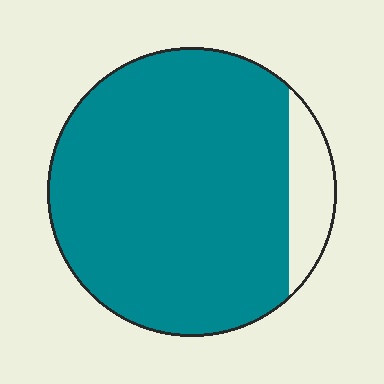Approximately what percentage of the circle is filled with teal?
Approximately 90%.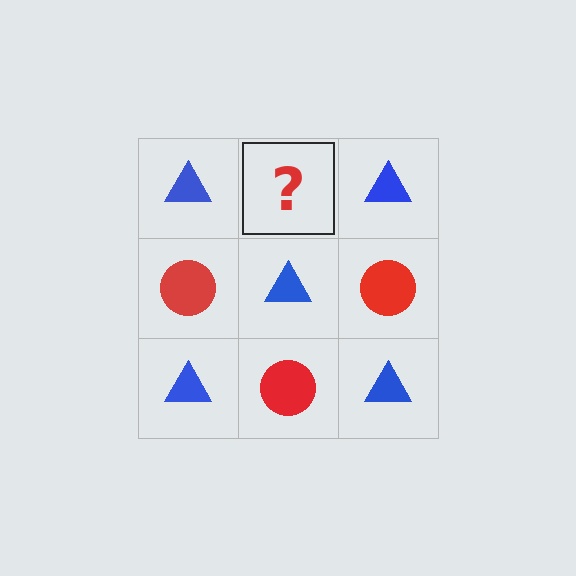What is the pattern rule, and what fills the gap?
The rule is that it alternates blue triangle and red circle in a checkerboard pattern. The gap should be filled with a red circle.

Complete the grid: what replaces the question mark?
The question mark should be replaced with a red circle.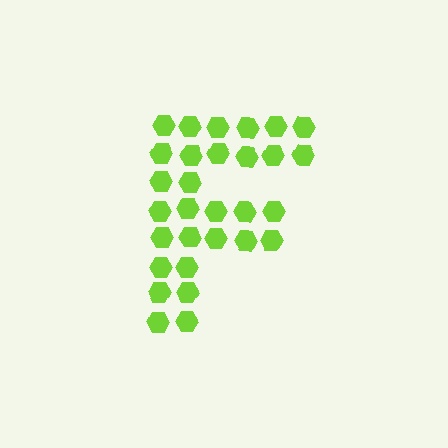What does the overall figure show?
The overall figure shows the letter F.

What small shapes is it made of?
It is made of small hexagons.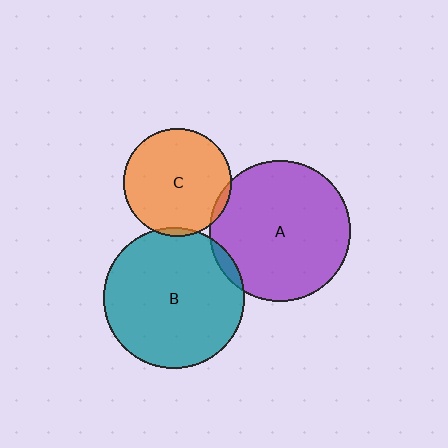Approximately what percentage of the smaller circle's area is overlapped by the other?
Approximately 5%.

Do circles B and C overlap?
Yes.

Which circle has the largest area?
Circle A (purple).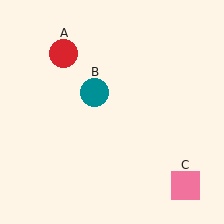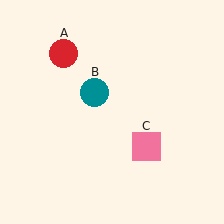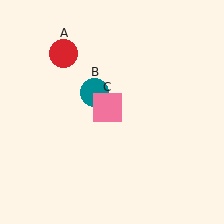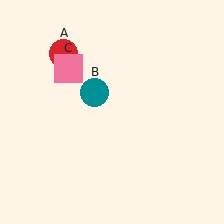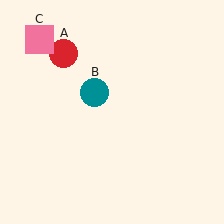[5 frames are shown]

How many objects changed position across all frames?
1 object changed position: pink square (object C).